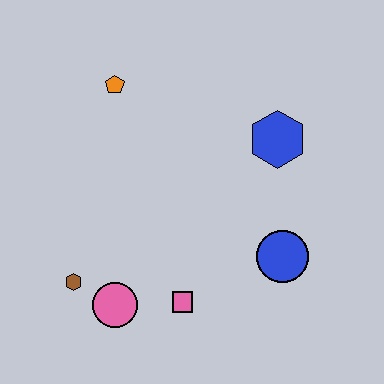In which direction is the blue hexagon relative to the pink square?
The blue hexagon is above the pink square.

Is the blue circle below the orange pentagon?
Yes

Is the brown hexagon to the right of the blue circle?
No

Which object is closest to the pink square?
The pink circle is closest to the pink square.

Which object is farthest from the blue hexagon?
The brown hexagon is farthest from the blue hexagon.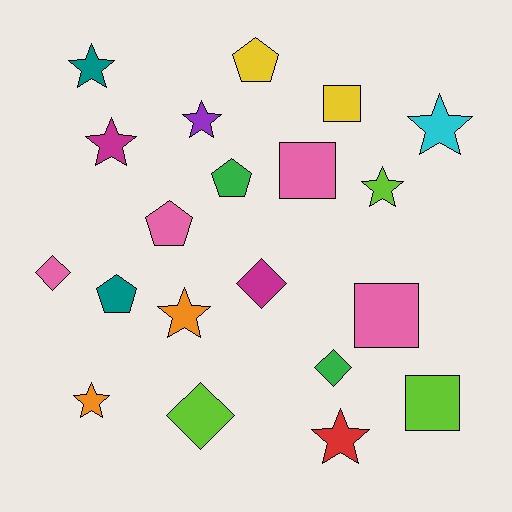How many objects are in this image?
There are 20 objects.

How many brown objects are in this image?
There are no brown objects.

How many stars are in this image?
There are 8 stars.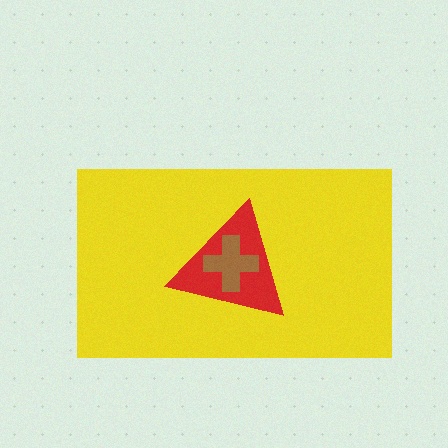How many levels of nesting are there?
3.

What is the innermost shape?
The brown cross.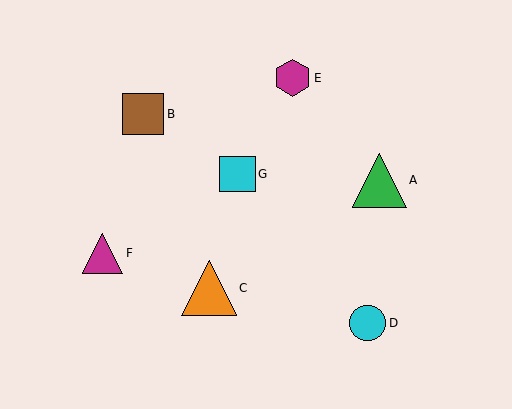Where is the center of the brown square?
The center of the brown square is at (143, 114).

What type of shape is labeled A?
Shape A is a green triangle.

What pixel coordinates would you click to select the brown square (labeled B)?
Click at (143, 114) to select the brown square B.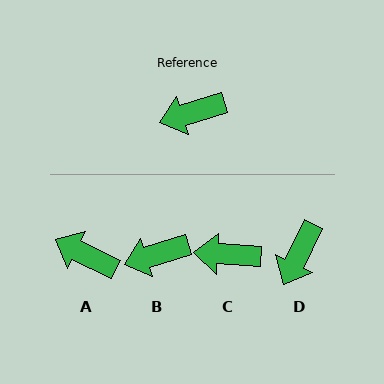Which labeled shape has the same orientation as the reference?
B.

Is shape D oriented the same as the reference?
No, it is off by about 47 degrees.